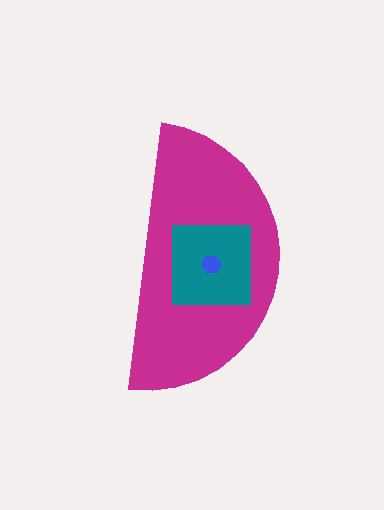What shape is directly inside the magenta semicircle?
The teal square.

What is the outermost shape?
The magenta semicircle.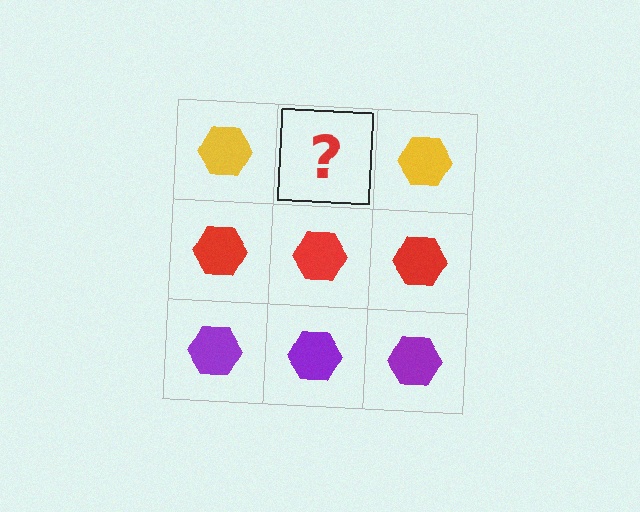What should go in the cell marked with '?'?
The missing cell should contain a yellow hexagon.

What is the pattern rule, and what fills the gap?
The rule is that each row has a consistent color. The gap should be filled with a yellow hexagon.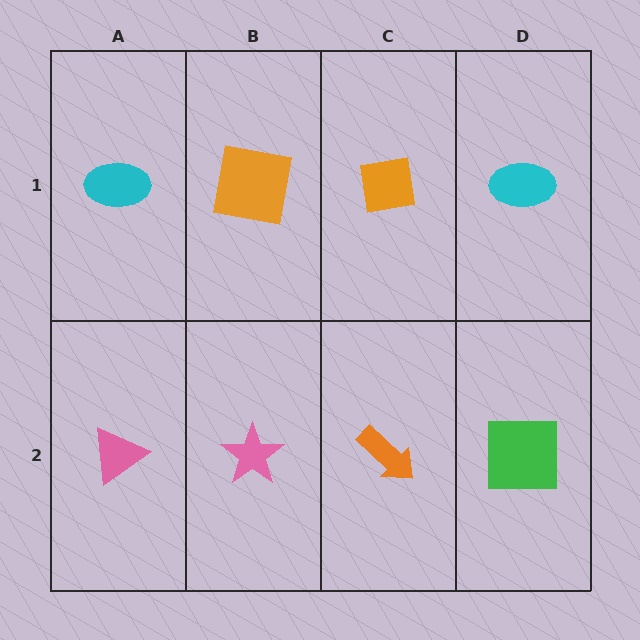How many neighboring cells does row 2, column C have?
3.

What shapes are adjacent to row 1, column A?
A pink triangle (row 2, column A), an orange square (row 1, column B).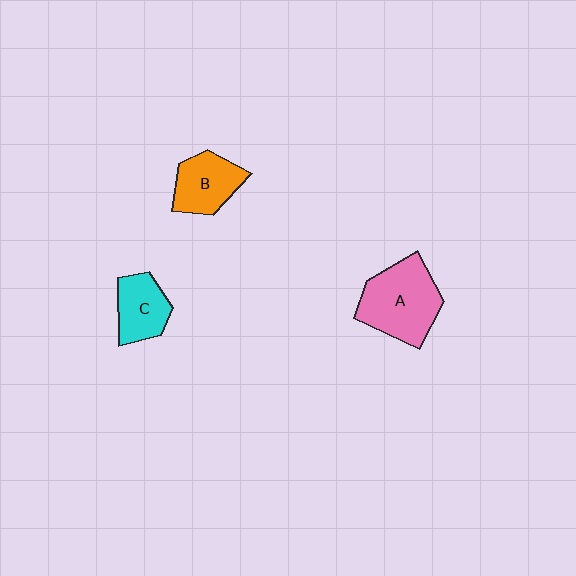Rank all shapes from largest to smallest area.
From largest to smallest: A (pink), B (orange), C (cyan).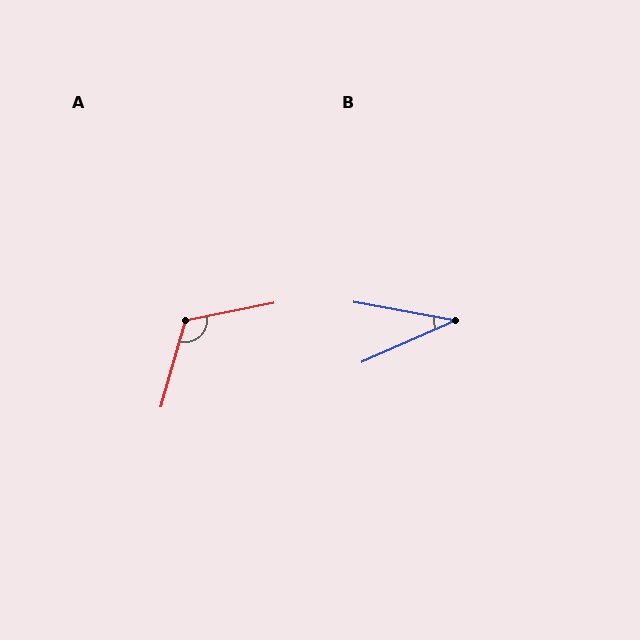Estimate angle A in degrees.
Approximately 117 degrees.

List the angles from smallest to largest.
B (34°), A (117°).